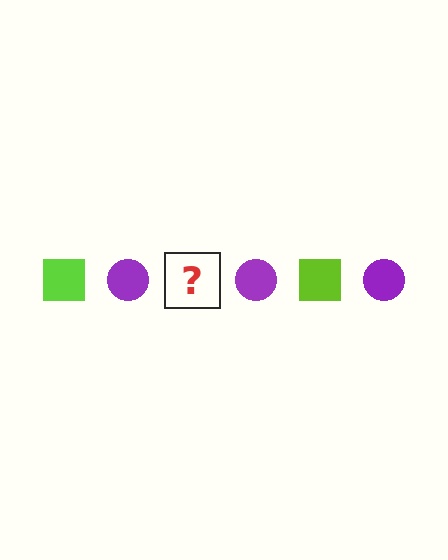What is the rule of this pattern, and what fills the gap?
The rule is that the pattern alternates between lime square and purple circle. The gap should be filled with a lime square.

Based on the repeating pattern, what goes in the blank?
The blank should be a lime square.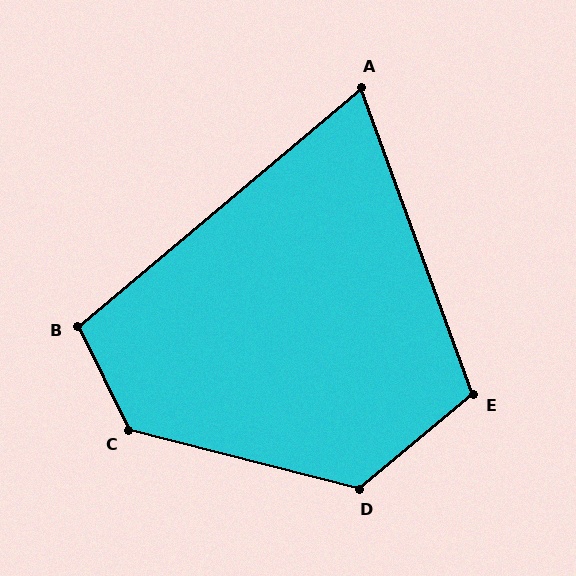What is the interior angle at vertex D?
Approximately 126 degrees (obtuse).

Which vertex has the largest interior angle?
C, at approximately 131 degrees.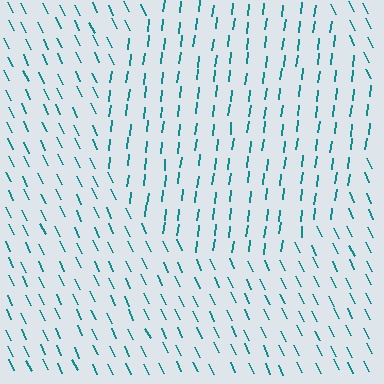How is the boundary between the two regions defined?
The boundary is defined purely by a change in line orientation (approximately 32 degrees difference). All lines are the same color and thickness.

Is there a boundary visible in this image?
Yes, there is a texture boundary formed by a change in line orientation.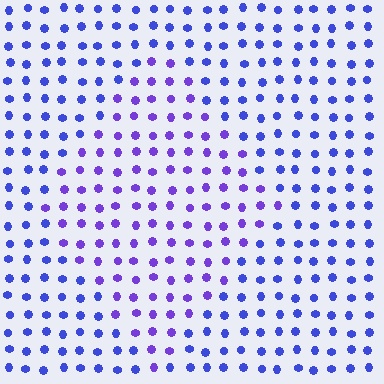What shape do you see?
I see a diamond.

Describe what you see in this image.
The image is filled with small blue elements in a uniform arrangement. A diamond-shaped region is visible where the elements are tinted to a slightly different hue, forming a subtle color boundary.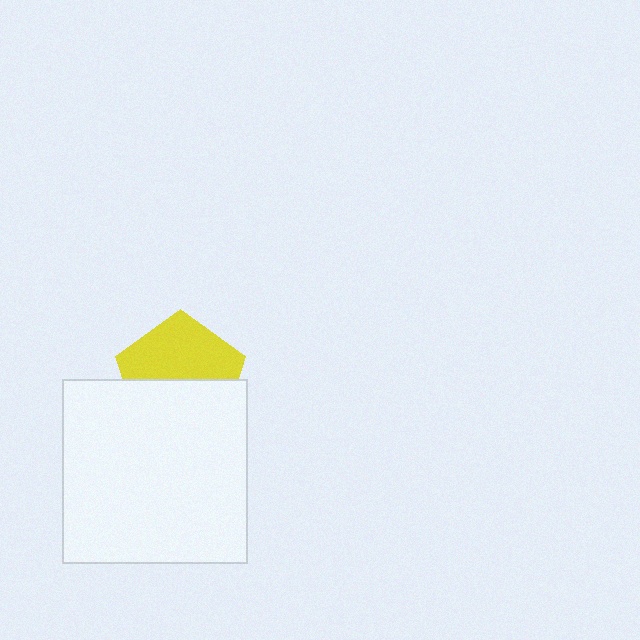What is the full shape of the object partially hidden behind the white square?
The partially hidden object is a yellow pentagon.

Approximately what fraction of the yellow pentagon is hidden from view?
Roughly 47% of the yellow pentagon is hidden behind the white square.